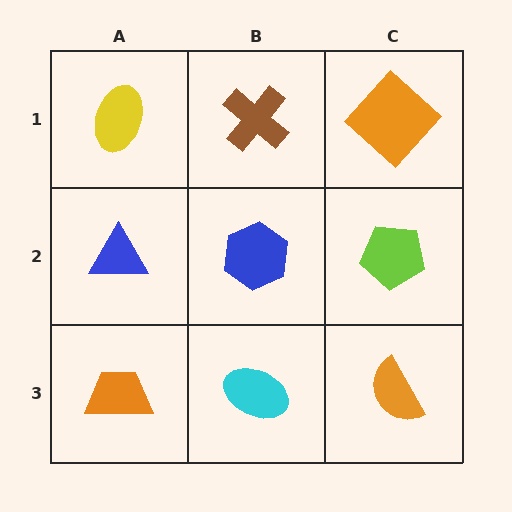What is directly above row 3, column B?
A blue hexagon.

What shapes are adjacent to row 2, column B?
A brown cross (row 1, column B), a cyan ellipse (row 3, column B), a blue triangle (row 2, column A), a lime pentagon (row 2, column C).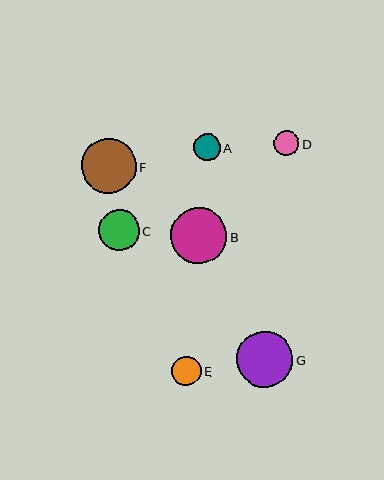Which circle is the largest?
Circle B is the largest with a size of approximately 56 pixels.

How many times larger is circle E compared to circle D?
Circle E is approximately 1.2 times the size of circle D.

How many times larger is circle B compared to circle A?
Circle B is approximately 2.1 times the size of circle A.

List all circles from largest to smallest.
From largest to smallest: B, G, F, C, E, A, D.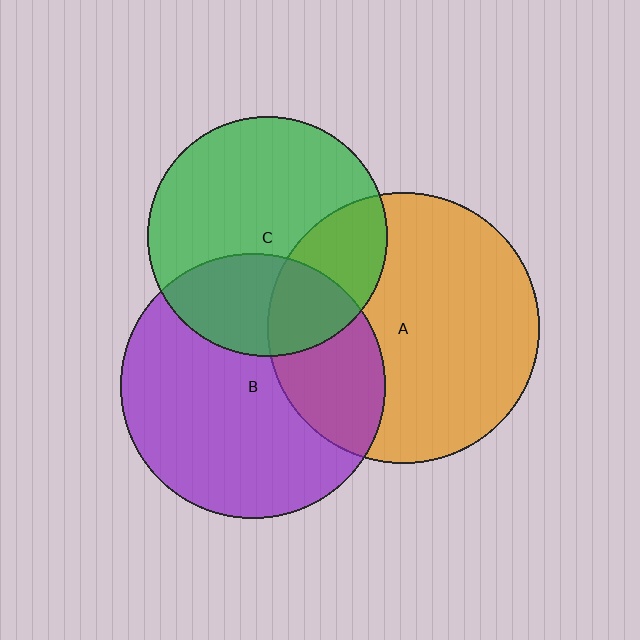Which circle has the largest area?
Circle A (orange).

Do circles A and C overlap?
Yes.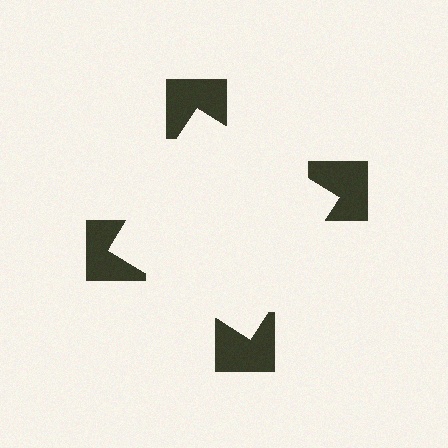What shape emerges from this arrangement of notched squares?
An illusory square — its edges are inferred from the aligned wedge cuts in the notched squares, not physically drawn.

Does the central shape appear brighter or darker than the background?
It typically appears slightly brighter than the background, even though no actual brightness change is drawn.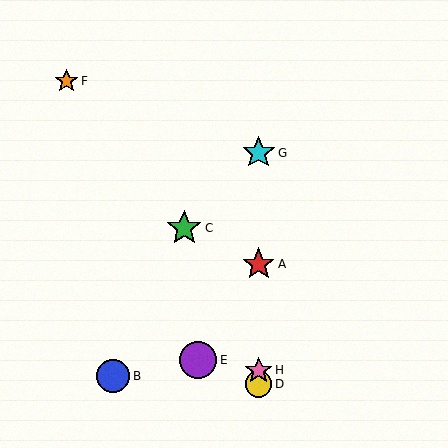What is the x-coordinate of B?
Object B is at x≈113.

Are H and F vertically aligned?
No, H is at x≈259 and F is at x≈67.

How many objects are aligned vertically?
4 objects (A, D, G, H) are aligned vertically.